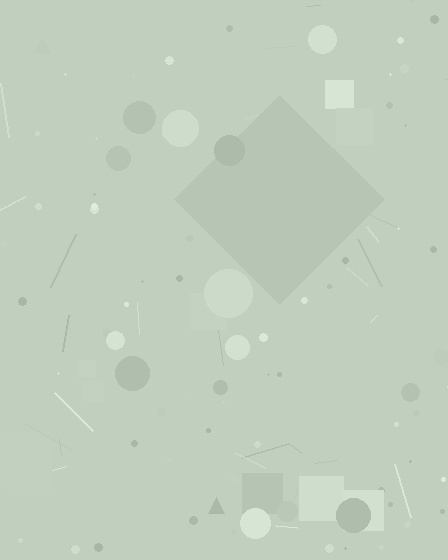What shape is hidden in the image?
A diamond is hidden in the image.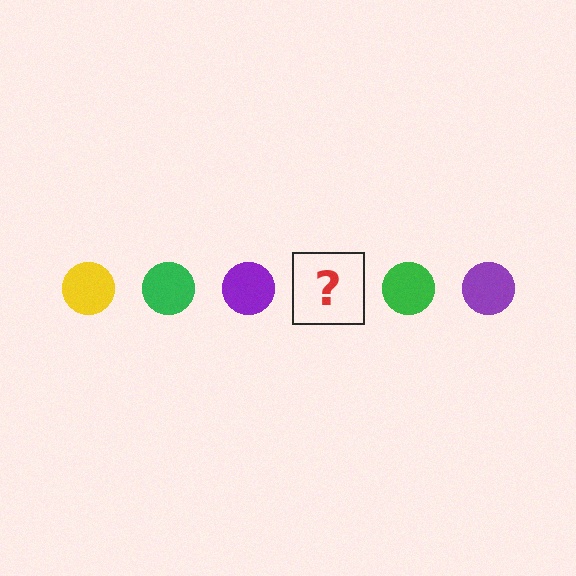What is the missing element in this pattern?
The missing element is a yellow circle.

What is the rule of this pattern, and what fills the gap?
The rule is that the pattern cycles through yellow, green, purple circles. The gap should be filled with a yellow circle.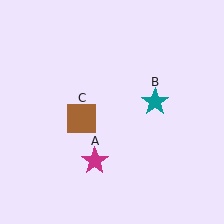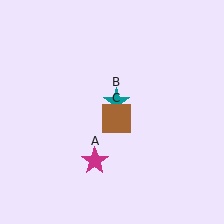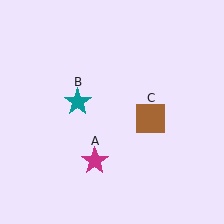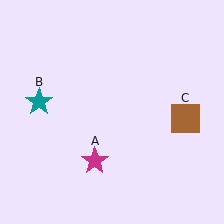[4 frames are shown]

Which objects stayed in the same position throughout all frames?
Magenta star (object A) remained stationary.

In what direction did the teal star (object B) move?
The teal star (object B) moved left.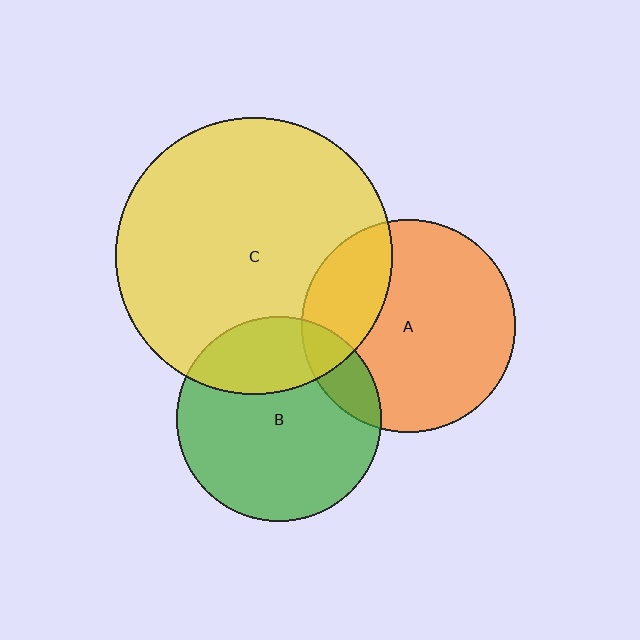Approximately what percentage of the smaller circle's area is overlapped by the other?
Approximately 30%.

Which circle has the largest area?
Circle C (yellow).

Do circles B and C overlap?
Yes.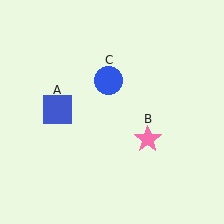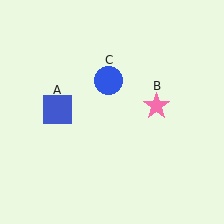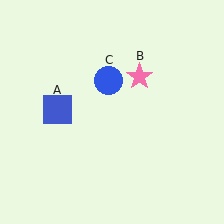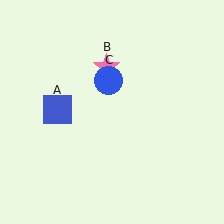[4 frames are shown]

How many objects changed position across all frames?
1 object changed position: pink star (object B).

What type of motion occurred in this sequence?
The pink star (object B) rotated counterclockwise around the center of the scene.